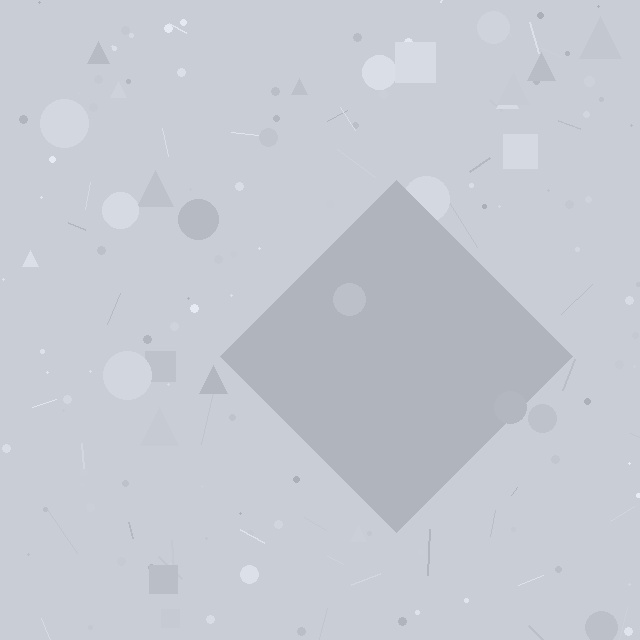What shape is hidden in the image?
A diamond is hidden in the image.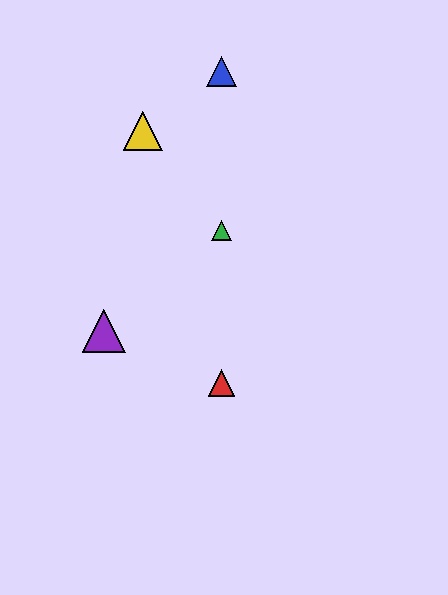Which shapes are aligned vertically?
The red triangle, the blue triangle, the green triangle are aligned vertically.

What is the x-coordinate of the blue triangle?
The blue triangle is at x≈222.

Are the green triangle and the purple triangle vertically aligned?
No, the green triangle is at x≈222 and the purple triangle is at x≈104.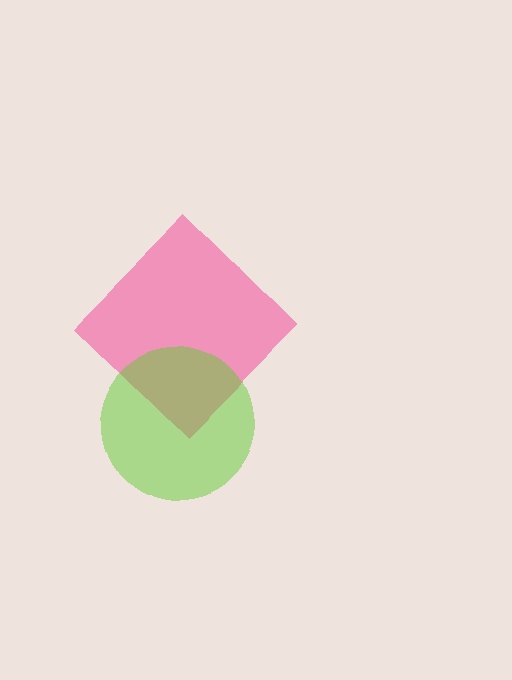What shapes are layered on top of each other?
The layered shapes are: a pink diamond, a lime circle.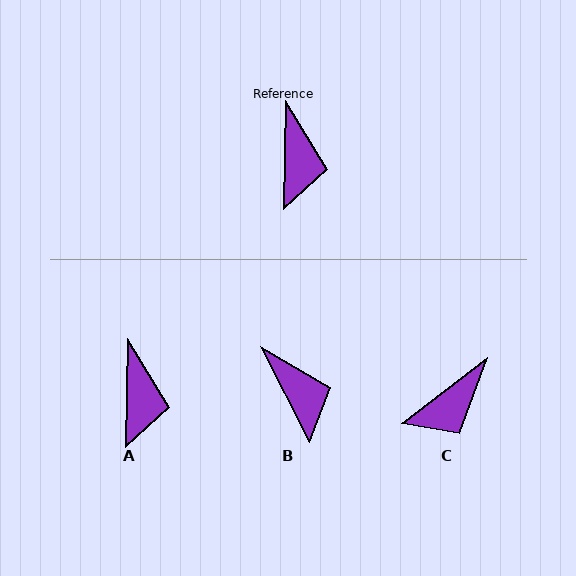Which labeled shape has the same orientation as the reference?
A.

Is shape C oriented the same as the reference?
No, it is off by about 51 degrees.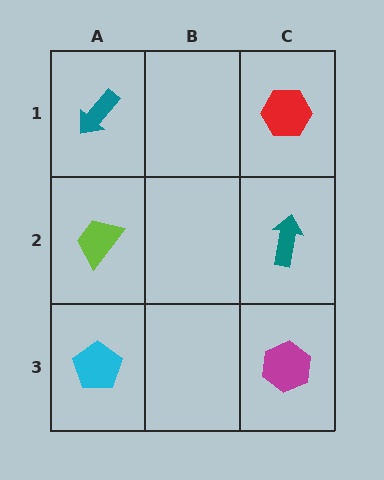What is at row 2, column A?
A lime trapezoid.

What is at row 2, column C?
A teal arrow.